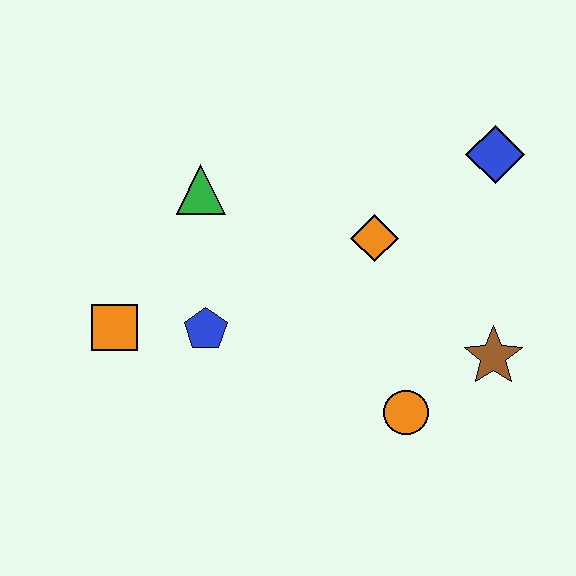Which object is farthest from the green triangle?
The brown star is farthest from the green triangle.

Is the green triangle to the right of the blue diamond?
No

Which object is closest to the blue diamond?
The orange diamond is closest to the blue diamond.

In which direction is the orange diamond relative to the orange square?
The orange diamond is to the right of the orange square.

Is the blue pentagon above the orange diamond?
No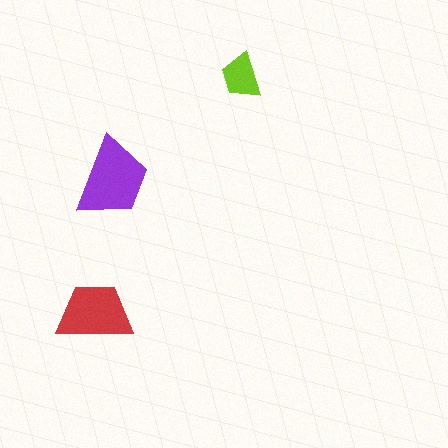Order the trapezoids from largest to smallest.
the purple one, the red one, the lime one.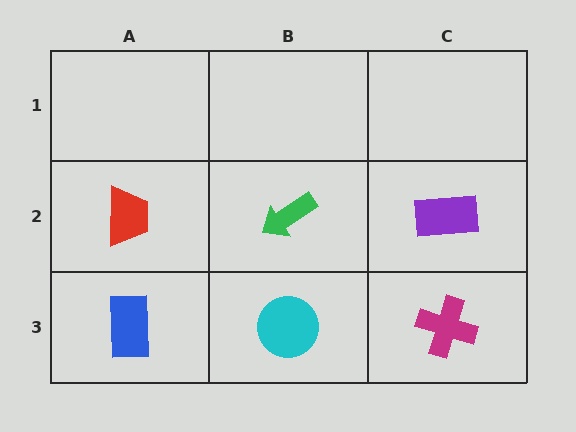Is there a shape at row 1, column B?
No, that cell is empty.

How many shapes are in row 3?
3 shapes.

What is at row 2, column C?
A purple rectangle.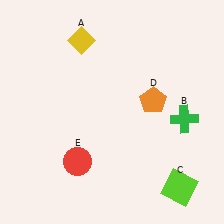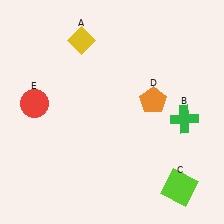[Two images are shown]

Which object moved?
The red circle (E) moved up.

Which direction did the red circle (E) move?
The red circle (E) moved up.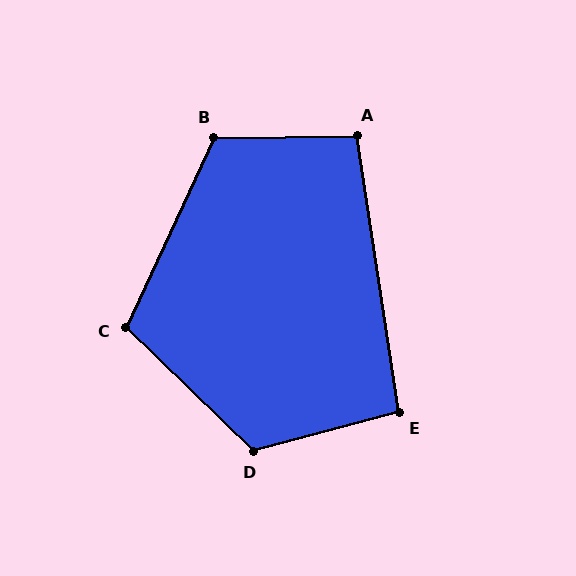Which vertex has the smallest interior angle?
E, at approximately 96 degrees.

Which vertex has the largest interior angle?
D, at approximately 121 degrees.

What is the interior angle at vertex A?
Approximately 98 degrees (obtuse).